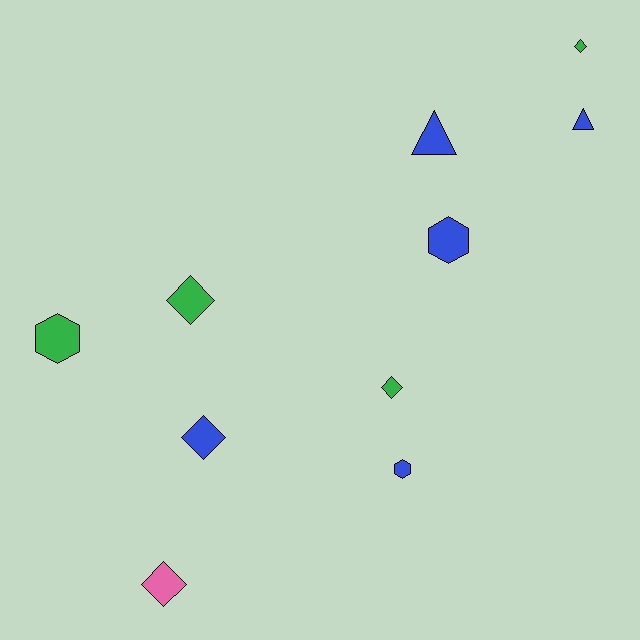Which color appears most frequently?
Blue, with 5 objects.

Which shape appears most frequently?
Diamond, with 5 objects.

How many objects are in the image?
There are 10 objects.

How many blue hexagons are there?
There are 2 blue hexagons.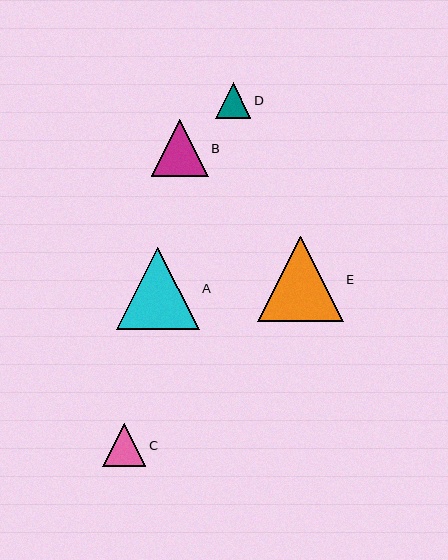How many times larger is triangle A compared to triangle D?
Triangle A is approximately 2.3 times the size of triangle D.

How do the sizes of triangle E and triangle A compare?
Triangle E and triangle A are approximately the same size.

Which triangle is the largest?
Triangle E is the largest with a size of approximately 86 pixels.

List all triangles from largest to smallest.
From largest to smallest: E, A, B, C, D.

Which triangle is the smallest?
Triangle D is the smallest with a size of approximately 35 pixels.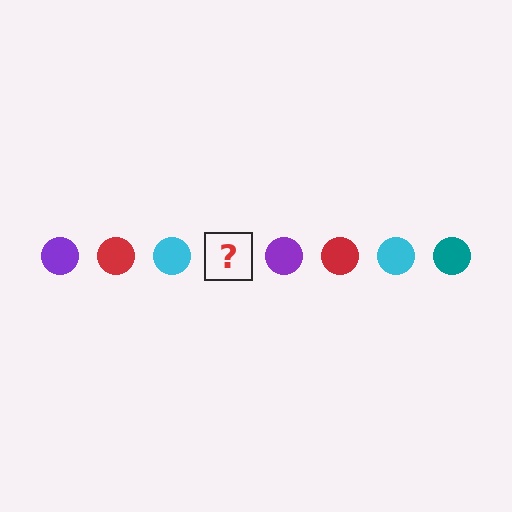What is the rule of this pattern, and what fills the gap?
The rule is that the pattern cycles through purple, red, cyan, teal circles. The gap should be filled with a teal circle.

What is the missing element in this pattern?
The missing element is a teal circle.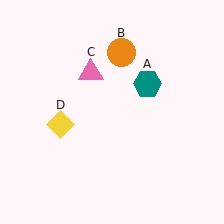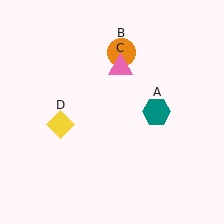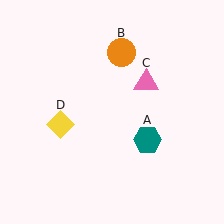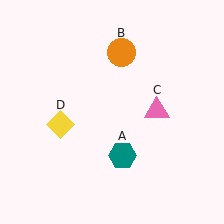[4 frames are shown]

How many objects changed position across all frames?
2 objects changed position: teal hexagon (object A), pink triangle (object C).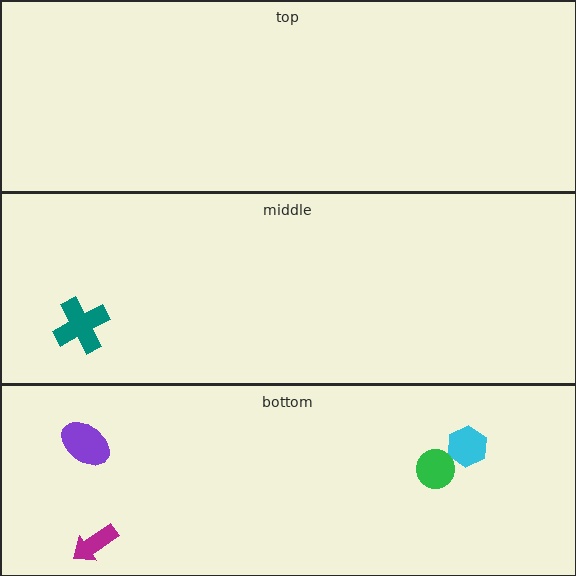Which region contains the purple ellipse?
The bottom region.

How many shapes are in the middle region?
1.